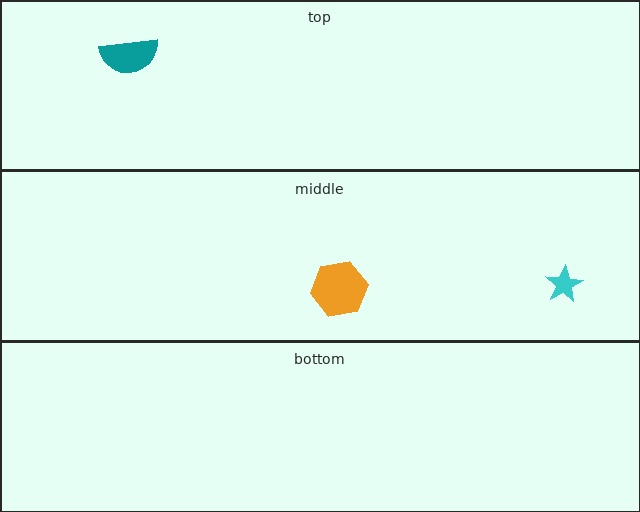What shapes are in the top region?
The teal semicircle.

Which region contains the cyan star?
The middle region.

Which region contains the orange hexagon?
The middle region.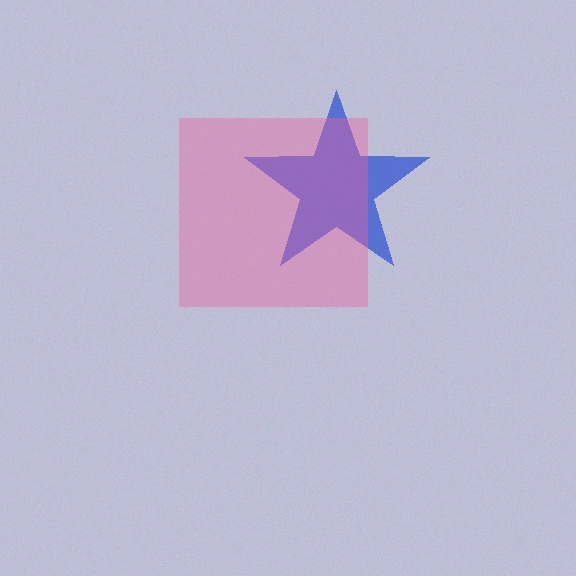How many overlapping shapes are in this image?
There are 2 overlapping shapes in the image.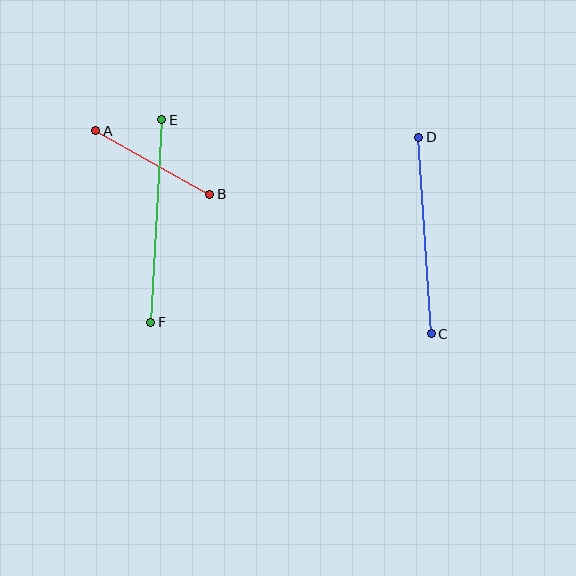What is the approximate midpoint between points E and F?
The midpoint is at approximately (156, 221) pixels.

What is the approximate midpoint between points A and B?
The midpoint is at approximately (153, 163) pixels.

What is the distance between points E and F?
The distance is approximately 203 pixels.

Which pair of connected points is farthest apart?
Points E and F are farthest apart.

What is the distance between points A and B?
The distance is approximately 131 pixels.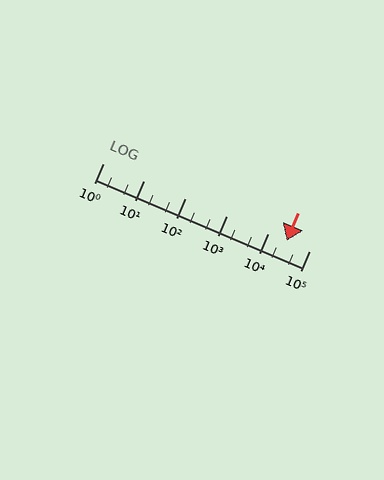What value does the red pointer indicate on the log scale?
The pointer indicates approximately 29000.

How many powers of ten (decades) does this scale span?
The scale spans 5 decades, from 1 to 100000.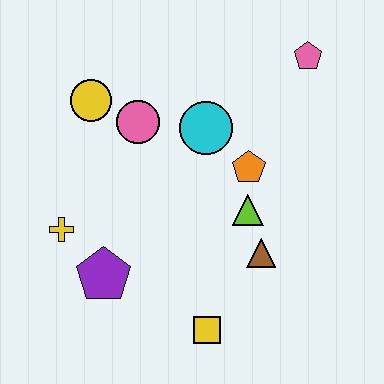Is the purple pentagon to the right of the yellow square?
No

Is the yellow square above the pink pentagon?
No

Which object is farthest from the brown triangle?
The yellow circle is farthest from the brown triangle.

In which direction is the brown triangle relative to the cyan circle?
The brown triangle is below the cyan circle.